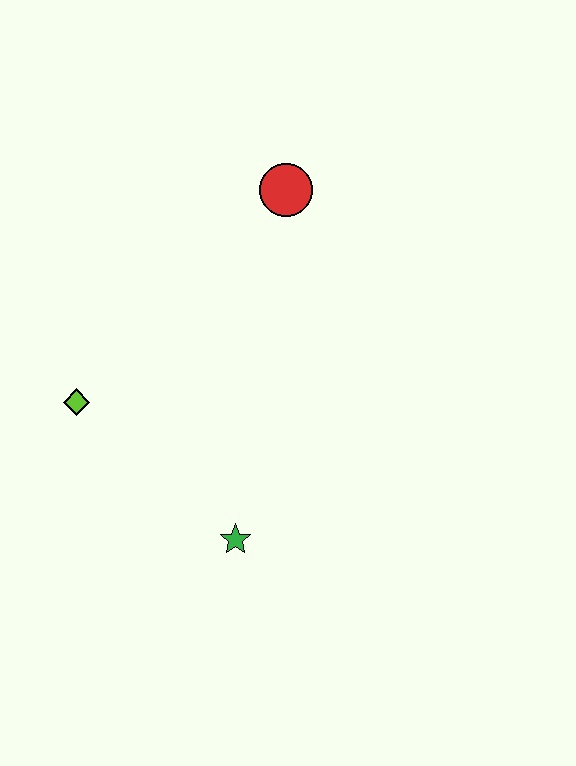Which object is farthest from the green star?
The red circle is farthest from the green star.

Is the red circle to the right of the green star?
Yes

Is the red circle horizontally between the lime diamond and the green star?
No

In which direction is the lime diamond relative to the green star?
The lime diamond is to the left of the green star.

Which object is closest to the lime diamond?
The green star is closest to the lime diamond.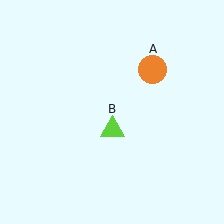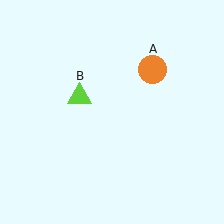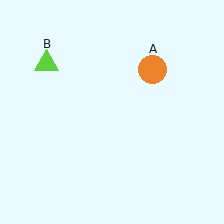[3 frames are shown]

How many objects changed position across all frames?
1 object changed position: lime triangle (object B).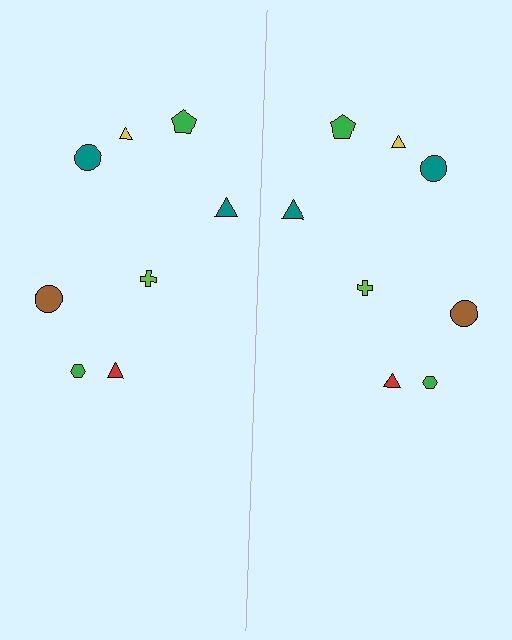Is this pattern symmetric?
Yes, this pattern has bilateral (reflection) symmetry.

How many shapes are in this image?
There are 16 shapes in this image.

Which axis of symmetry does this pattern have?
The pattern has a vertical axis of symmetry running through the center of the image.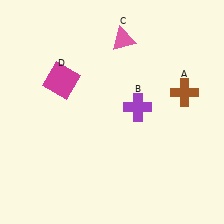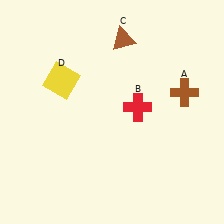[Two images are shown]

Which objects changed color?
B changed from purple to red. C changed from pink to brown. D changed from magenta to yellow.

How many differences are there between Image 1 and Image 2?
There are 3 differences between the two images.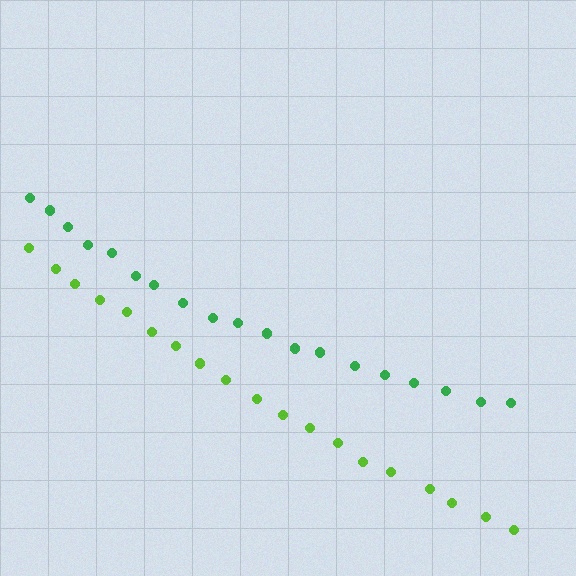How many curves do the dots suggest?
There are 2 distinct paths.